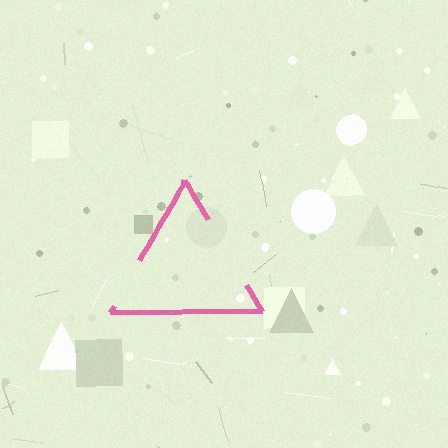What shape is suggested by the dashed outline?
The dashed outline suggests a triangle.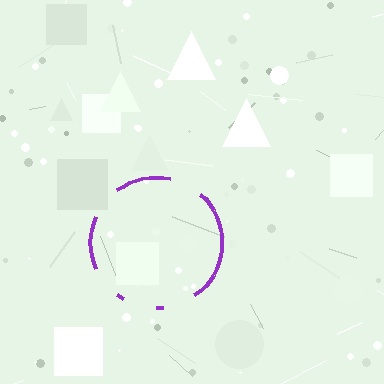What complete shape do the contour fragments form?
The contour fragments form a circle.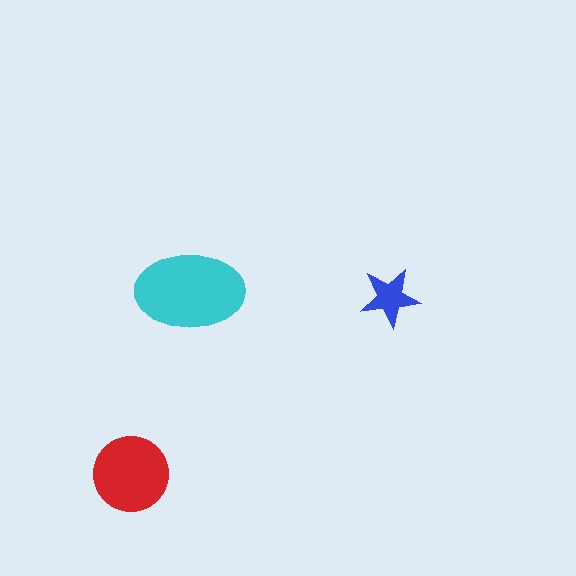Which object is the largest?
The cyan ellipse.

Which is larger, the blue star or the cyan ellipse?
The cyan ellipse.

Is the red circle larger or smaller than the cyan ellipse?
Smaller.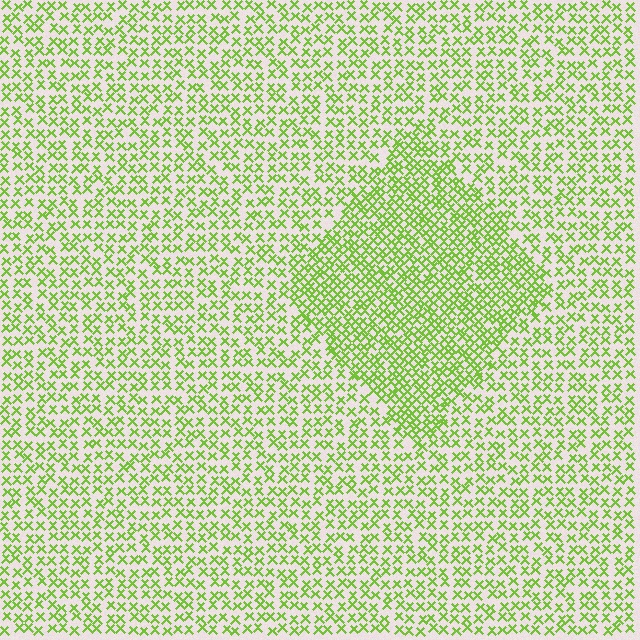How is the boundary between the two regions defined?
The boundary is defined by a change in element density (approximately 1.7x ratio). All elements are the same color, size, and shape.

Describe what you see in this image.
The image contains small lime elements arranged at two different densities. A diamond-shaped region is visible where the elements are more densely packed than the surrounding area.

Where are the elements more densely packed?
The elements are more densely packed inside the diamond boundary.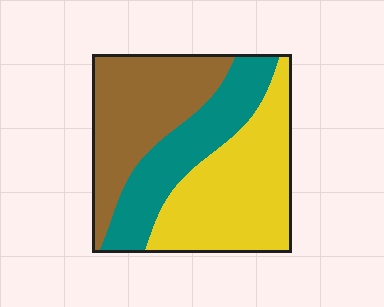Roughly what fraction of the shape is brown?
Brown covers around 35% of the shape.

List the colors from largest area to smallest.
From largest to smallest: yellow, brown, teal.